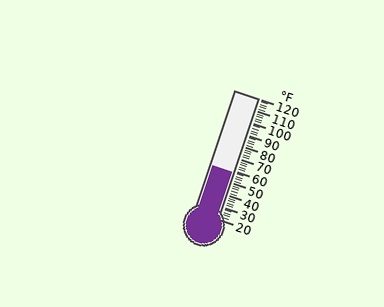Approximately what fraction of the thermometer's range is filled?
The thermometer is filled to approximately 40% of its range.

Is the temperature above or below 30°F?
The temperature is above 30°F.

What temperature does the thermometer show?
The thermometer shows approximately 58°F.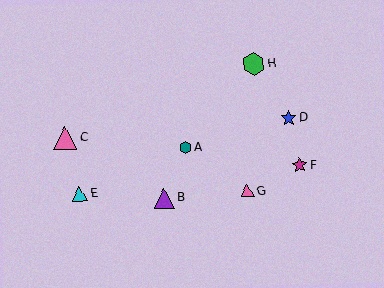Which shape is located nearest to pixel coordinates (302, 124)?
The blue star (labeled D) at (289, 118) is nearest to that location.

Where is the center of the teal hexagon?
The center of the teal hexagon is at (185, 148).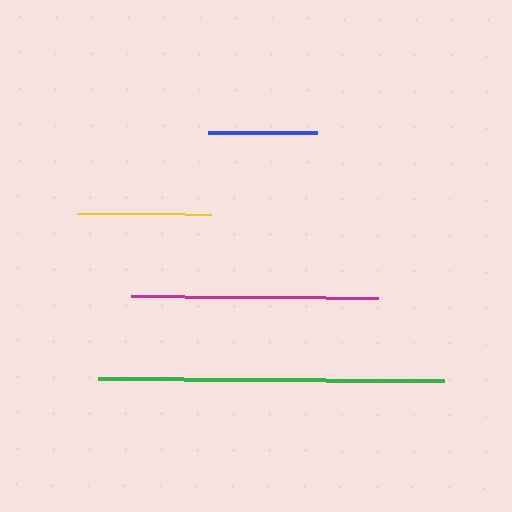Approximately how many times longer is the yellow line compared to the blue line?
The yellow line is approximately 1.2 times the length of the blue line.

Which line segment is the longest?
The green line is the longest at approximately 346 pixels.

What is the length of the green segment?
The green segment is approximately 346 pixels long.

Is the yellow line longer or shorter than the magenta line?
The magenta line is longer than the yellow line.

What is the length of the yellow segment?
The yellow segment is approximately 134 pixels long.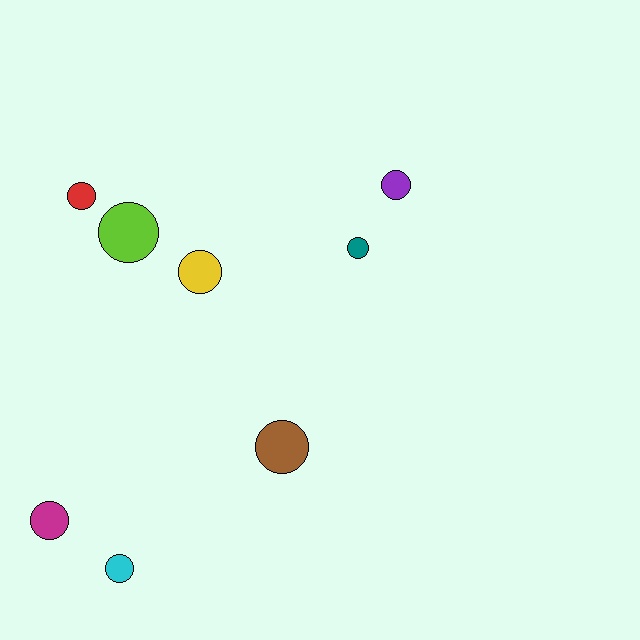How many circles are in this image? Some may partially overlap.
There are 8 circles.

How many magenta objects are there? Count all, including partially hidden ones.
There is 1 magenta object.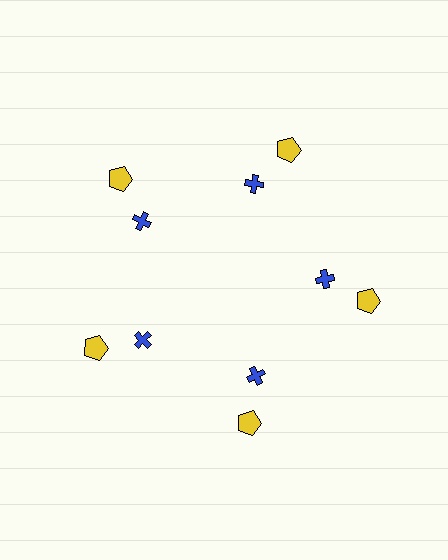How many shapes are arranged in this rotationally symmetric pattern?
There are 10 shapes, arranged in 5 groups of 2.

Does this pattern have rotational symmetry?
Yes, this pattern has 5-fold rotational symmetry. It looks the same after rotating 72 degrees around the center.